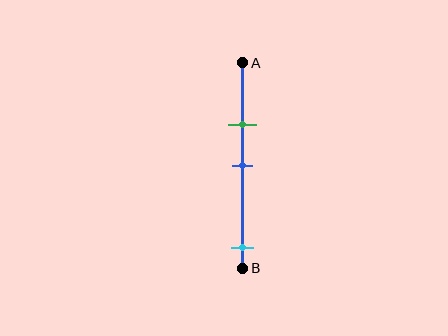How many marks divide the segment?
There are 3 marks dividing the segment.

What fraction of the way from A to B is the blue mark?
The blue mark is approximately 50% (0.5) of the way from A to B.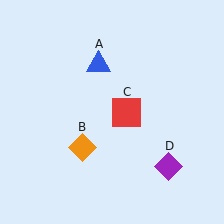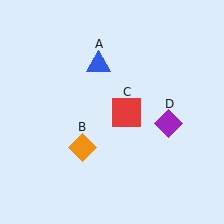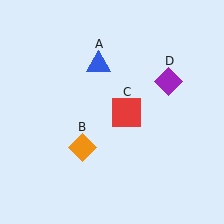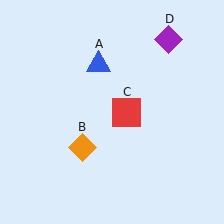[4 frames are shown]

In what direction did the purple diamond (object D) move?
The purple diamond (object D) moved up.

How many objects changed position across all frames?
1 object changed position: purple diamond (object D).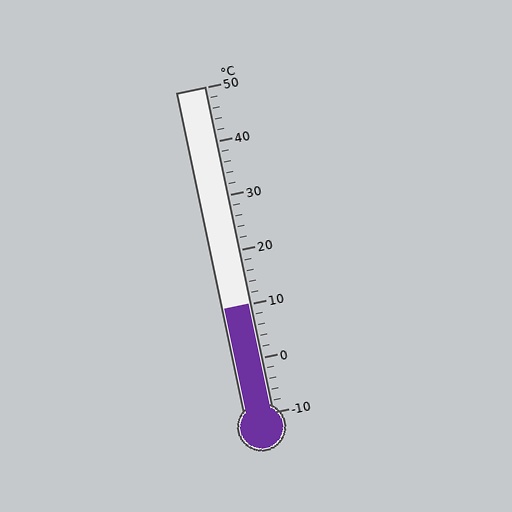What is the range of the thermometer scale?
The thermometer scale ranges from -10°C to 50°C.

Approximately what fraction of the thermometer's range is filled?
The thermometer is filled to approximately 35% of its range.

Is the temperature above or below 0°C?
The temperature is above 0°C.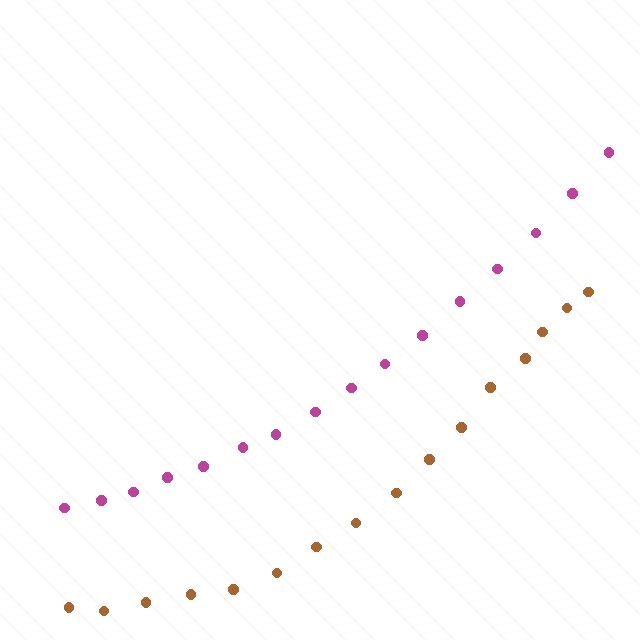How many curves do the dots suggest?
There are 2 distinct paths.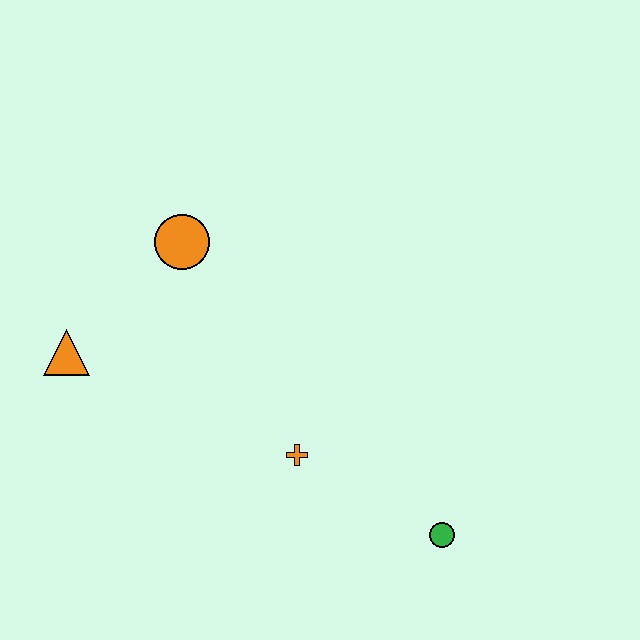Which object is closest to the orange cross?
The green circle is closest to the orange cross.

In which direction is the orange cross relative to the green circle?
The orange cross is to the left of the green circle.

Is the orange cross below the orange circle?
Yes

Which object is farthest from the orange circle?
The green circle is farthest from the orange circle.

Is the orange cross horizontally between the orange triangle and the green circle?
Yes